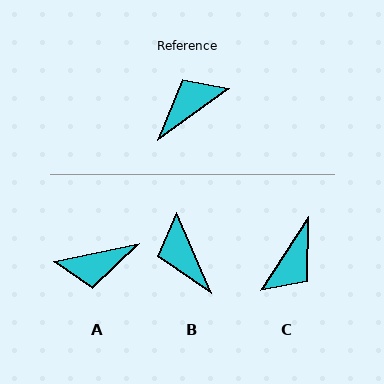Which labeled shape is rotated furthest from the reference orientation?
C, about 158 degrees away.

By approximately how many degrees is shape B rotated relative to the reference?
Approximately 77 degrees counter-clockwise.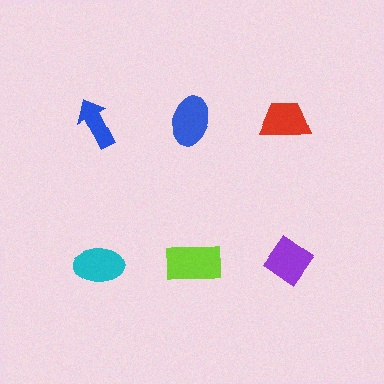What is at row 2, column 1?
A cyan ellipse.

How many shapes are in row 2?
3 shapes.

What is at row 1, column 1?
A blue arrow.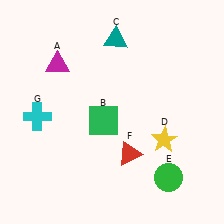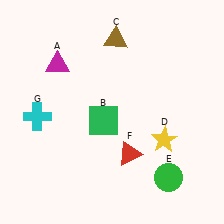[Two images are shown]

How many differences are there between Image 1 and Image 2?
There is 1 difference between the two images.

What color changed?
The triangle (C) changed from teal in Image 1 to brown in Image 2.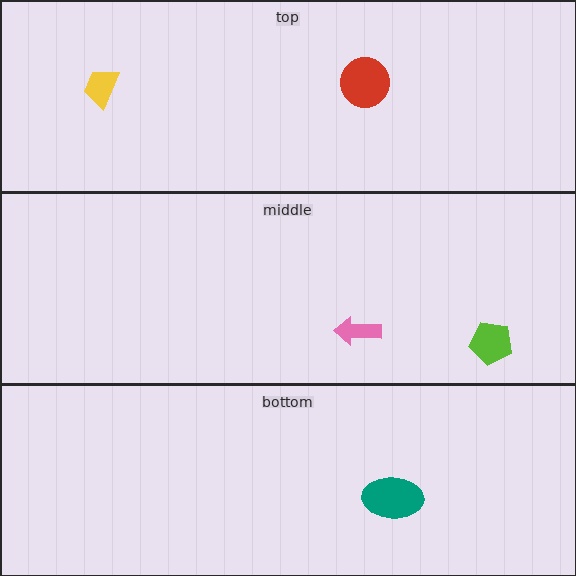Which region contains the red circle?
The top region.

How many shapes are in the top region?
2.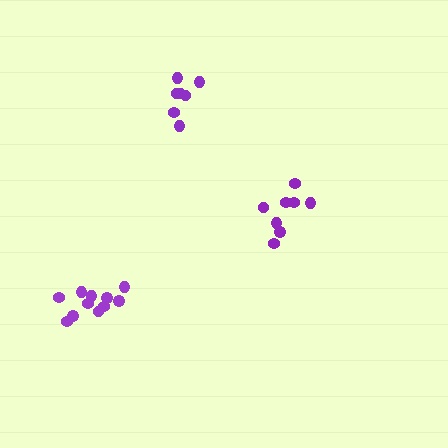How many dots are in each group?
Group 1: 8 dots, Group 2: 11 dots, Group 3: 7 dots (26 total).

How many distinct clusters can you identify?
There are 3 distinct clusters.